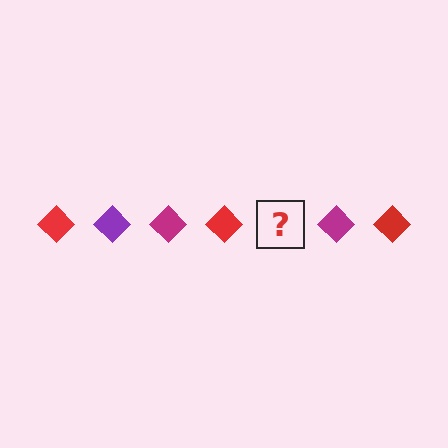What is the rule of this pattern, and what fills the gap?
The rule is that the pattern cycles through red, purple, magenta diamonds. The gap should be filled with a purple diamond.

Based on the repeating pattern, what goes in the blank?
The blank should be a purple diamond.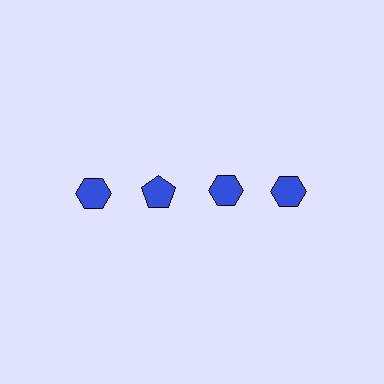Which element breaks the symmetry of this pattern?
The blue pentagon in the top row, second from left column breaks the symmetry. All other shapes are blue hexagons.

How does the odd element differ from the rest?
It has a different shape: pentagon instead of hexagon.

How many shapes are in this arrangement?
There are 4 shapes arranged in a grid pattern.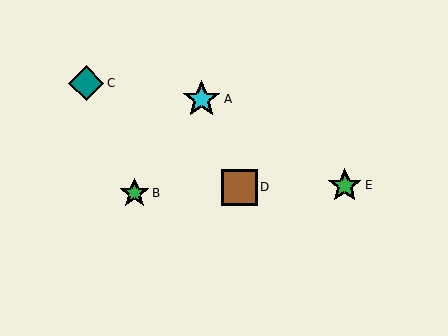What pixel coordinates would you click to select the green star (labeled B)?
Click at (134, 193) to select the green star B.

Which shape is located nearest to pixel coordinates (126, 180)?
The green star (labeled B) at (134, 193) is nearest to that location.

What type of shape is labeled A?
Shape A is a cyan star.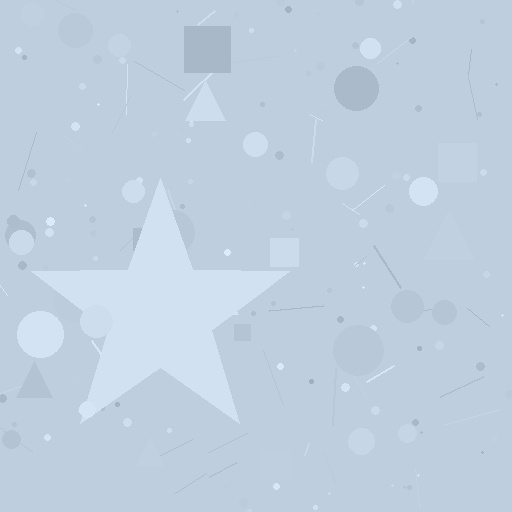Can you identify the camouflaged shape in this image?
The camouflaged shape is a star.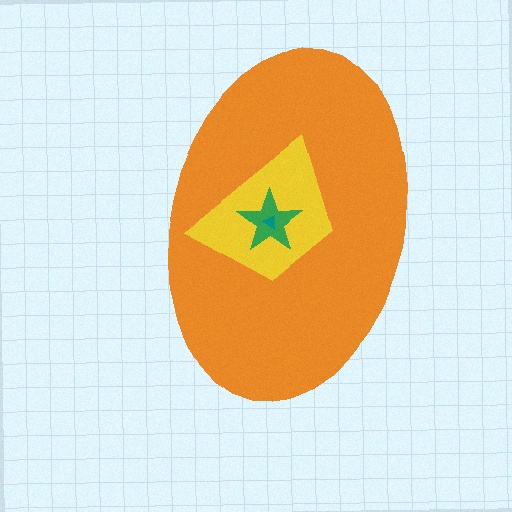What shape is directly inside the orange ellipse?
The yellow trapezoid.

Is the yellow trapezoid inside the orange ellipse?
Yes.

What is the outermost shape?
The orange ellipse.